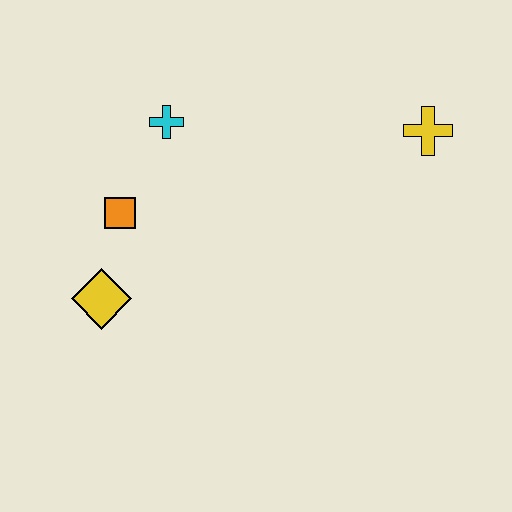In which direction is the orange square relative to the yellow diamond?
The orange square is above the yellow diamond.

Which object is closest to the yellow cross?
The cyan cross is closest to the yellow cross.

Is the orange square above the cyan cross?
No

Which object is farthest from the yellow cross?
The yellow diamond is farthest from the yellow cross.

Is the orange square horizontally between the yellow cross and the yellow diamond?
Yes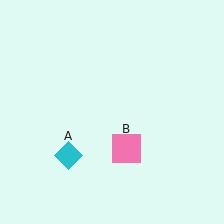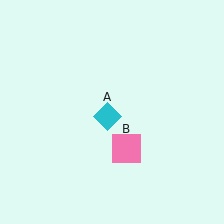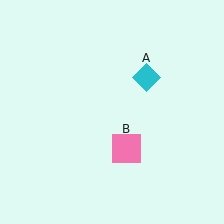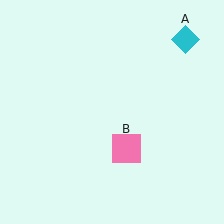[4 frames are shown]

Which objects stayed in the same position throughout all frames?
Pink square (object B) remained stationary.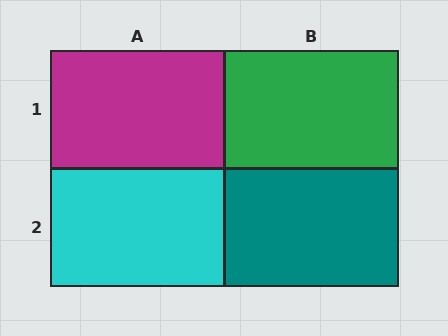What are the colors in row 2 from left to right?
Cyan, teal.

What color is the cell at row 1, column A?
Magenta.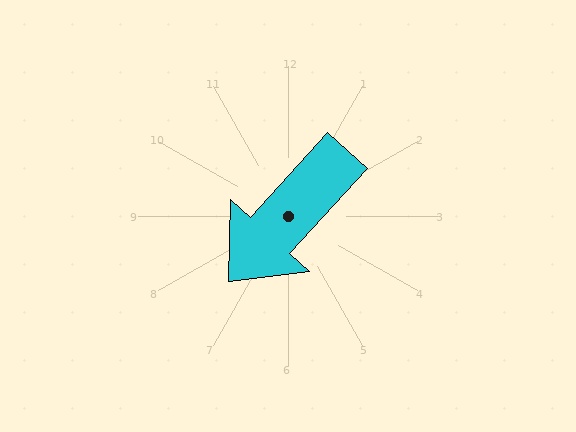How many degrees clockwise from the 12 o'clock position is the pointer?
Approximately 222 degrees.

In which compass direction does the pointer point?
Southwest.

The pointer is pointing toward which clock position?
Roughly 7 o'clock.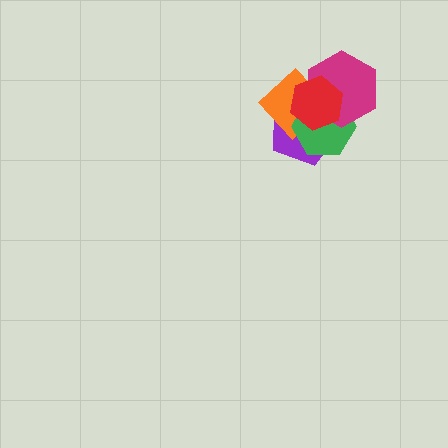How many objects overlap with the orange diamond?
4 objects overlap with the orange diamond.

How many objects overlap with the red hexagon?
4 objects overlap with the red hexagon.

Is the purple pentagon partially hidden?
Yes, it is partially covered by another shape.